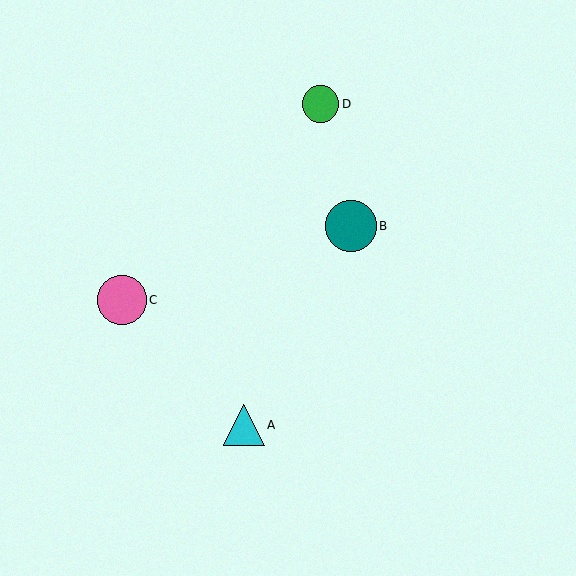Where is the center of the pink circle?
The center of the pink circle is at (122, 300).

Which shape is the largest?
The teal circle (labeled B) is the largest.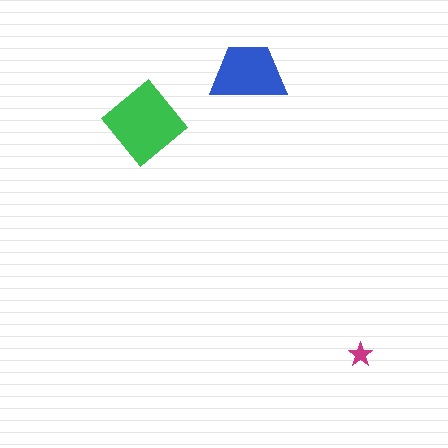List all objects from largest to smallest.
The green diamond, the blue trapezoid, the magenta star.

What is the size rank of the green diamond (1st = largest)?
1st.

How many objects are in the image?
There are 3 objects in the image.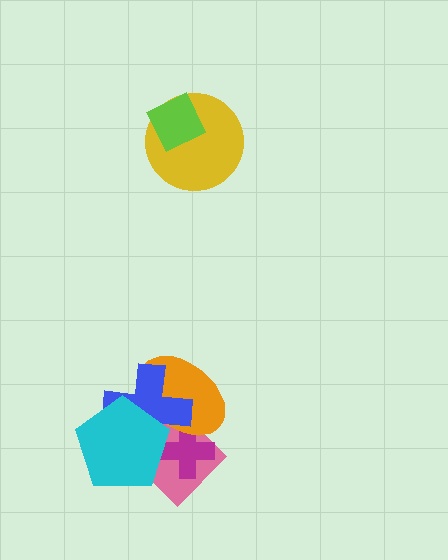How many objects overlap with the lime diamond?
1 object overlaps with the lime diamond.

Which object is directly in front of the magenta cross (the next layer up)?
The orange ellipse is directly in front of the magenta cross.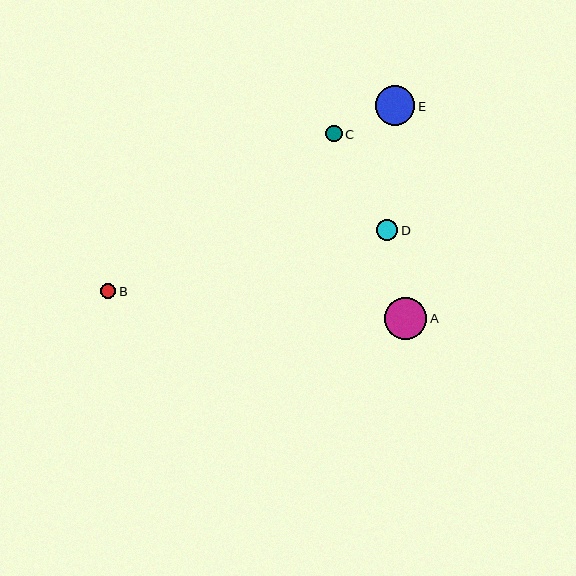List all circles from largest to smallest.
From largest to smallest: A, E, D, C, B.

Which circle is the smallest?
Circle B is the smallest with a size of approximately 16 pixels.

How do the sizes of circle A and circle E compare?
Circle A and circle E are approximately the same size.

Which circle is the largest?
Circle A is the largest with a size of approximately 42 pixels.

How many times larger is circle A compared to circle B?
Circle A is approximately 2.7 times the size of circle B.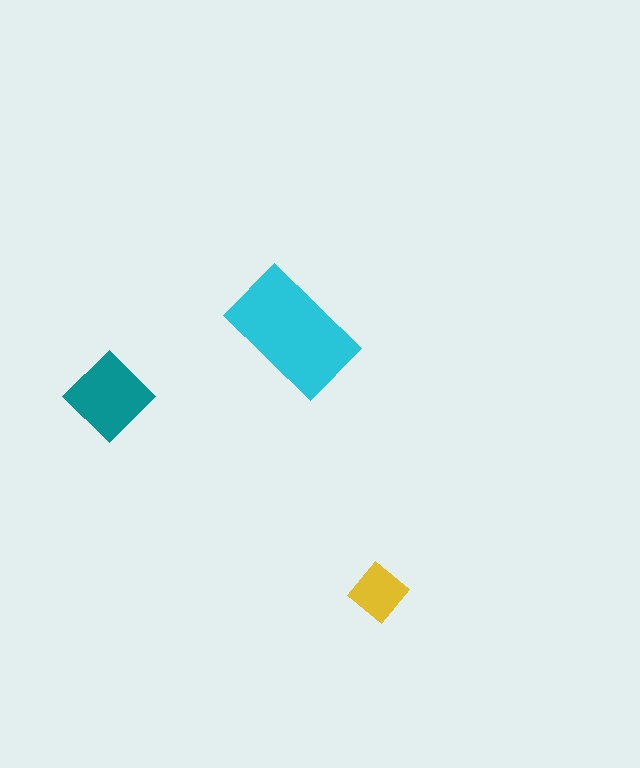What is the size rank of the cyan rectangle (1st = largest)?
1st.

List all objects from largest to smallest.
The cyan rectangle, the teal diamond, the yellow diamond.